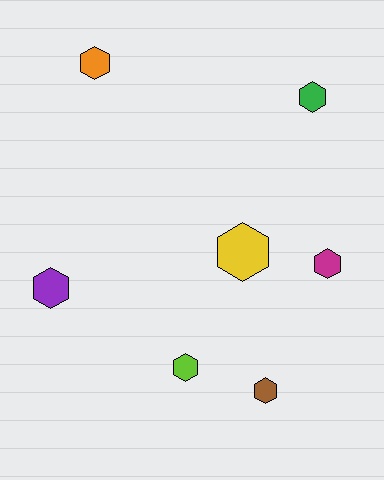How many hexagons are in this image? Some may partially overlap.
There are 7 hexagons.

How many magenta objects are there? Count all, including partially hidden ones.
There is 1 magenta object.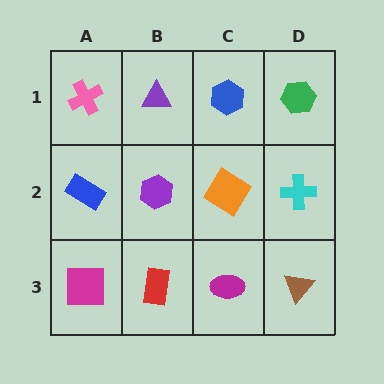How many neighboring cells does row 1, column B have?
3.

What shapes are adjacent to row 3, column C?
An orange diamond (row 2, column C), a red rectangle (row 3, column B), a brown triangle (row 3, column D).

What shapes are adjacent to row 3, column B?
A purple hexagon (row 2, column B), a magenta square (row 3, column A), a magenta ellipse (row 3, column C).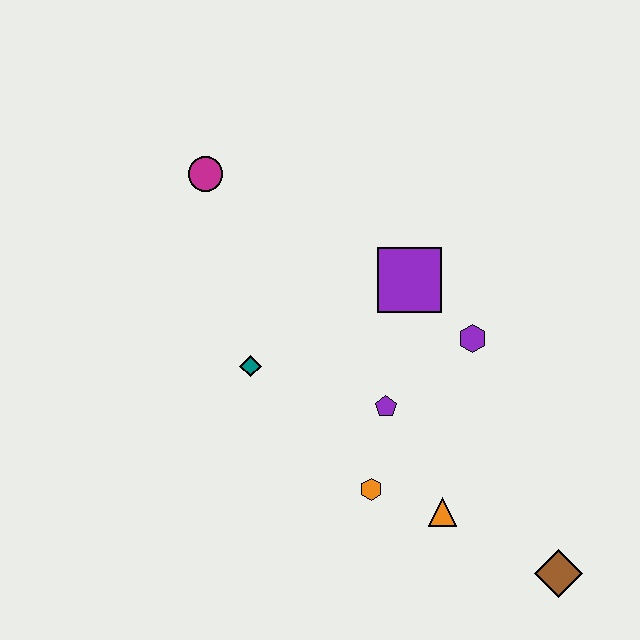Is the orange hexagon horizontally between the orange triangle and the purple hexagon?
No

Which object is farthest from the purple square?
The brown diamond is farthest from the purple square.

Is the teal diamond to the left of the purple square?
Yes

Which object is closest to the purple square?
The purple hexagon is closest to the purple square.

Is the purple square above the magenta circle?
No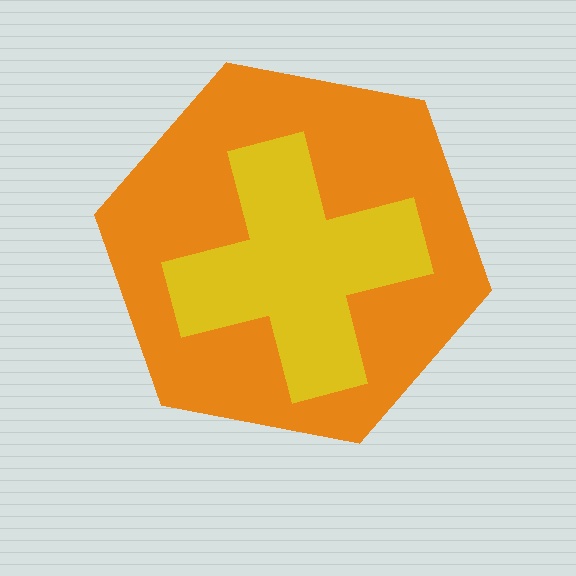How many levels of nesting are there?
2.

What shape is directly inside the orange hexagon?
The yellow cross.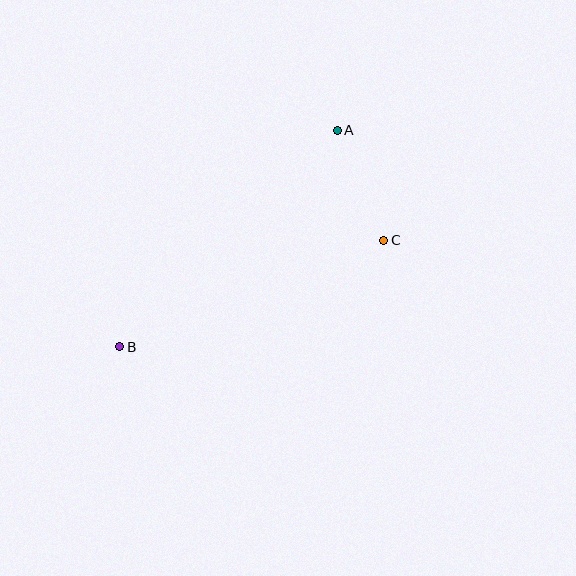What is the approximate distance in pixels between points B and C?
The distance between B and C is approximately 285 pixels.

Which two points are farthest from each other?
Points A and B are farthest from each other.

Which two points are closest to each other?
Points A and C are closest to each other.